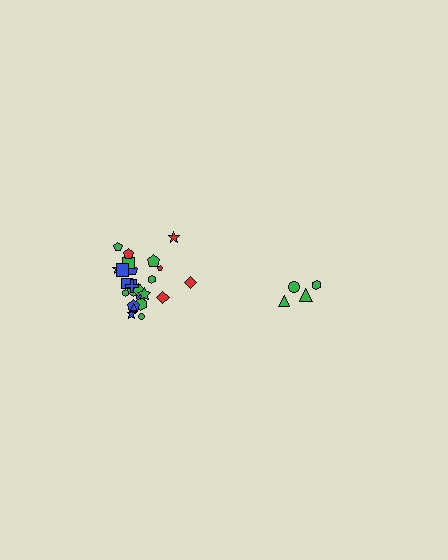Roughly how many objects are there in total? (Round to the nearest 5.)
Roughly 30 objects in total.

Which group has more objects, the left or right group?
The left group.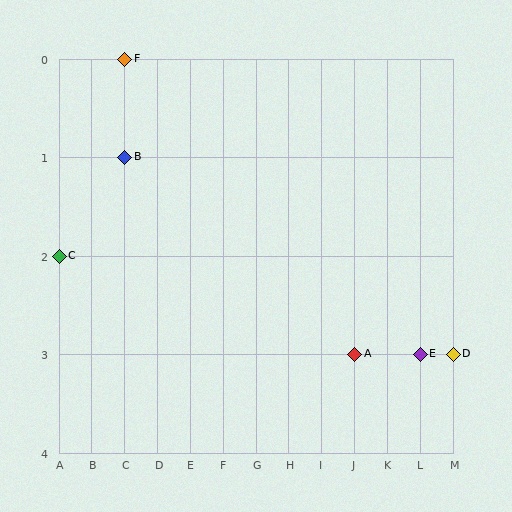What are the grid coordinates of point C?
Point C is at grid coordinates (A, 2).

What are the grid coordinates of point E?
Point E is at grid coordinates (L, 3).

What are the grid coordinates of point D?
Point D is at grid coordinates (M, 3).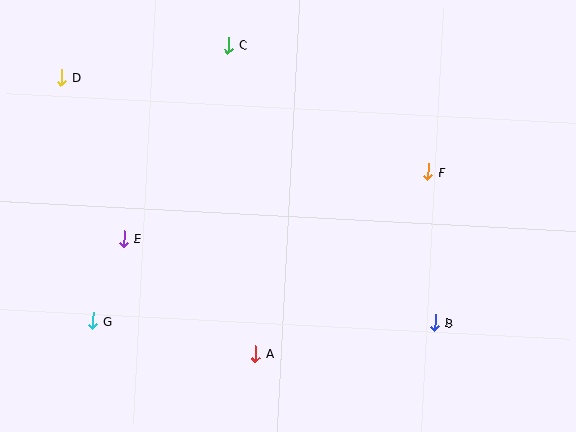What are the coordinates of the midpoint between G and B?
The midpoint between G and B is at (264, 322).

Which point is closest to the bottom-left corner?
Point G is closest to the bottom-left corner.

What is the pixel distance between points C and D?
The distance between C and D is 170 pixels.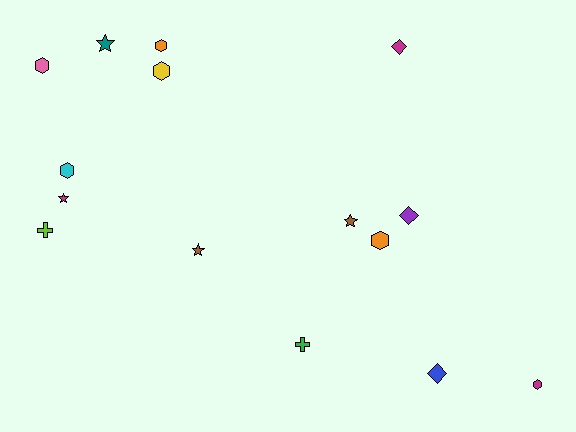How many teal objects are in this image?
There is 1 teal object.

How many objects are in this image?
There are 15 objects.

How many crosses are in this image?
There are 2 crosses.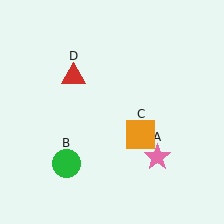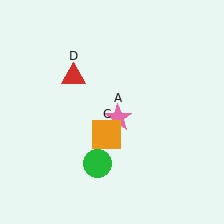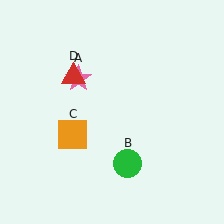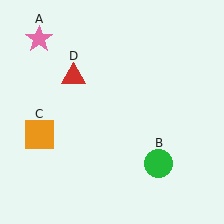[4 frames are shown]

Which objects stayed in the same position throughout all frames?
Red triangle (object D) remained stationary.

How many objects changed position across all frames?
3 objects changed position: pink star (object A), green circle (object B), orange square (object C).